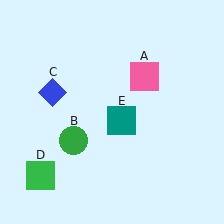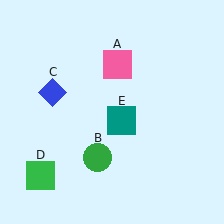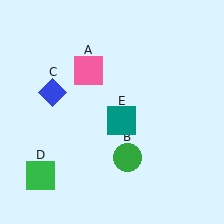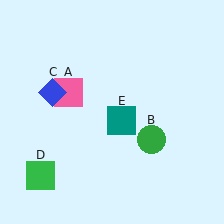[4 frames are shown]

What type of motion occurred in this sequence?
The pink square (object A), green circle (object B) rotated counterclockwise around the center of the scene.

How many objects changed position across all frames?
2 objects changed position: pink square (object A), green circle (object B).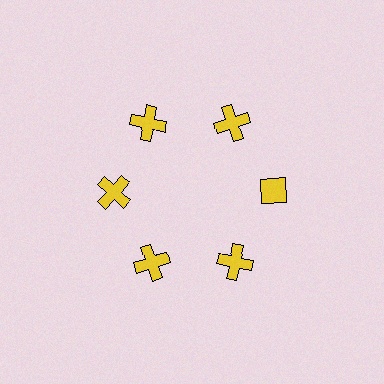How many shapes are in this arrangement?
There are 6 shapes arranged in a ring pattern.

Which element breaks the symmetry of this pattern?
The yellow diamond at roughly the 3 o'clock position breaks the symmetry. All other shapes are yellow crosses.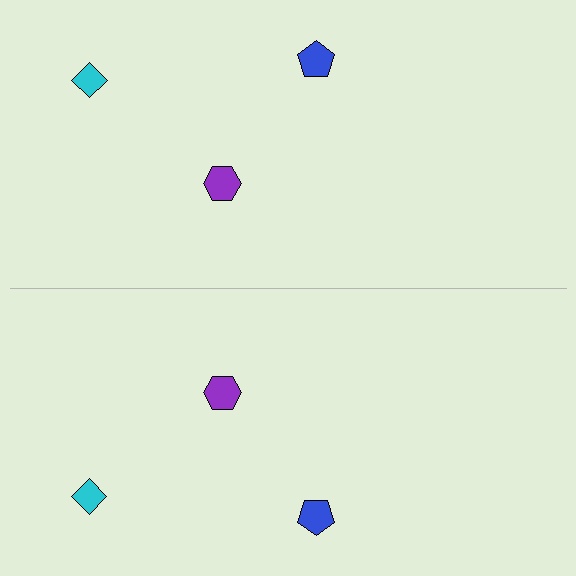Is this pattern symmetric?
Yes, this pattern has bilateral (reflection) symmetry.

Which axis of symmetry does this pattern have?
The pattern has a horizontal axis of symmetry running through the center of the image.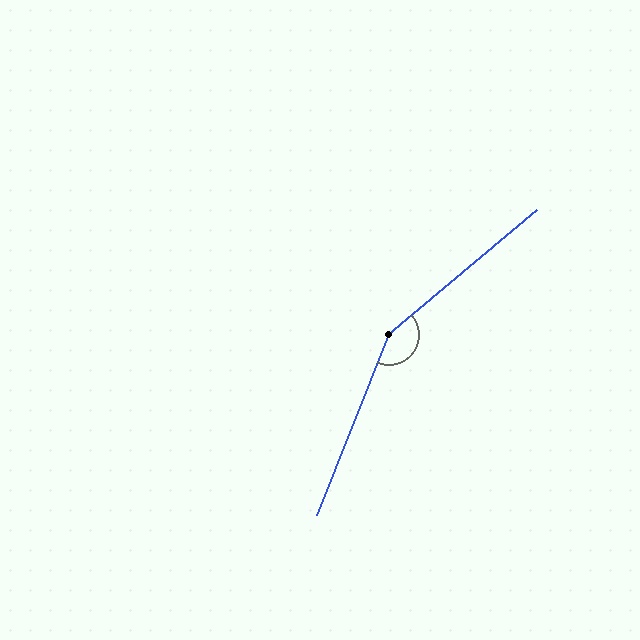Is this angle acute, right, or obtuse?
It is obtuse.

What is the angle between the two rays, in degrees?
Approximately 152 degrees.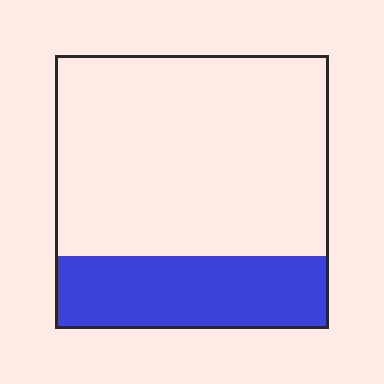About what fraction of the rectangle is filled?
About one quarter (1/4).